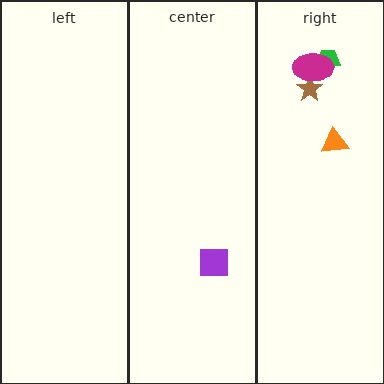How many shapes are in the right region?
4.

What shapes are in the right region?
The green trapezoid, the brown star, the magenta ellipse, the orange triangle.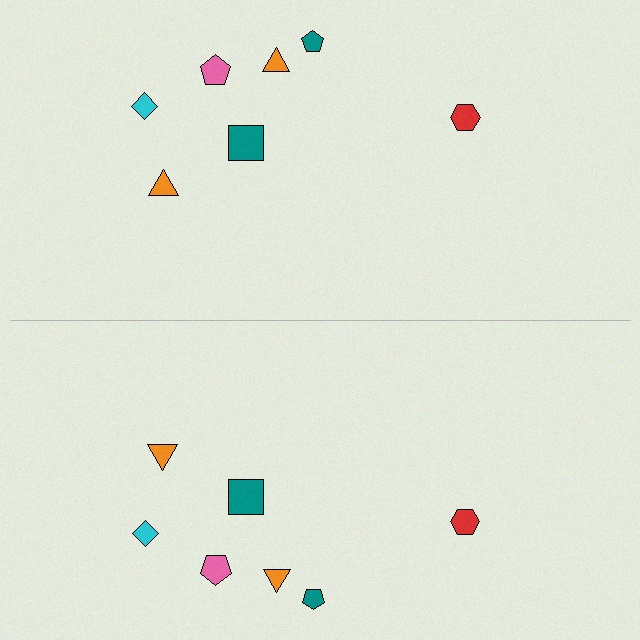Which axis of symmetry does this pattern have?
The pattern has a horizontal axis of symmetry running through the center of the image.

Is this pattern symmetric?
Yes, this pattern has bilateral (reflection) symmetry.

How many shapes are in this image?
There are 14 shapes in this image.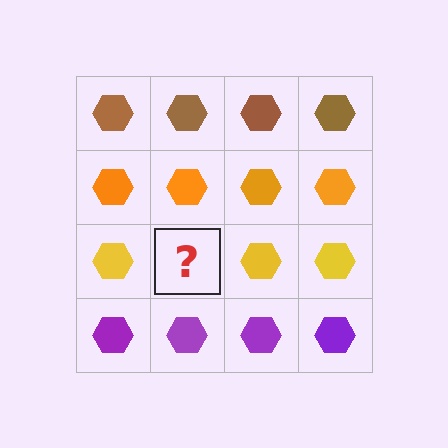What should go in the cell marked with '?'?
The missing cell should contain a yellow hexagon.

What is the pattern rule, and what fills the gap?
The rule is that each row has a consistent color. The gap should be filled with a yellow hexagon.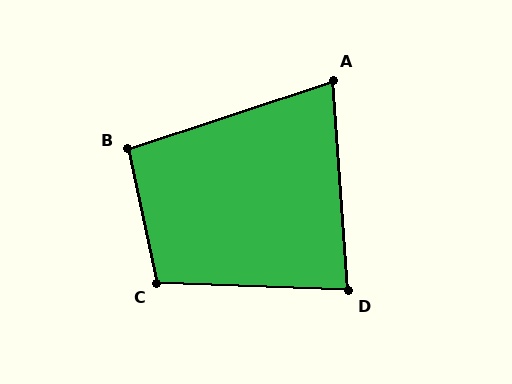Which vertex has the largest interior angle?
C, at approximately 104 degrees.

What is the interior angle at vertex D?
Approximately 84 degrees (acute).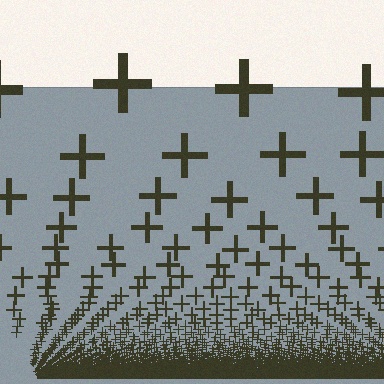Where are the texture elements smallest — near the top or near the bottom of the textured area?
Near the bottom.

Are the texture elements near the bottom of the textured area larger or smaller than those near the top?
Smaller. The gradient is inverted — elements near the bottom are smaller and denser.